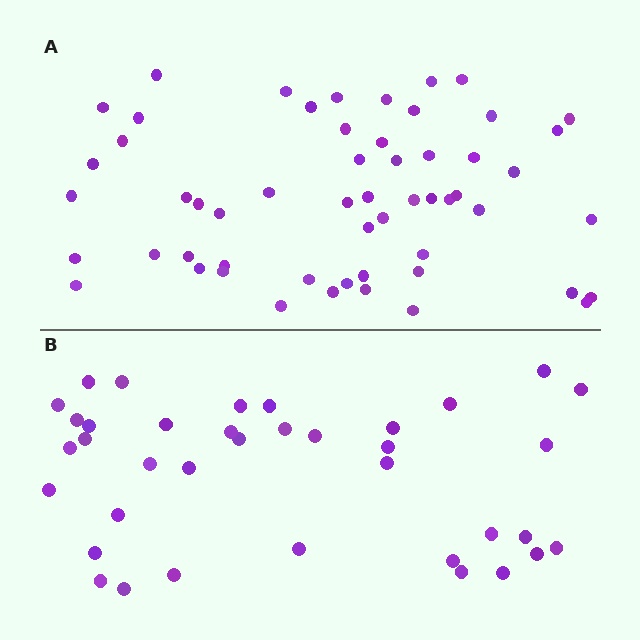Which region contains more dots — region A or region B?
Region A (the top region) has more dots.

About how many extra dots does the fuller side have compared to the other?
Region A has approximately 20 more dots than region B.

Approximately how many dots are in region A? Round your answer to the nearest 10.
About 60 dots. (The exact count is 56, which rounds to 60.)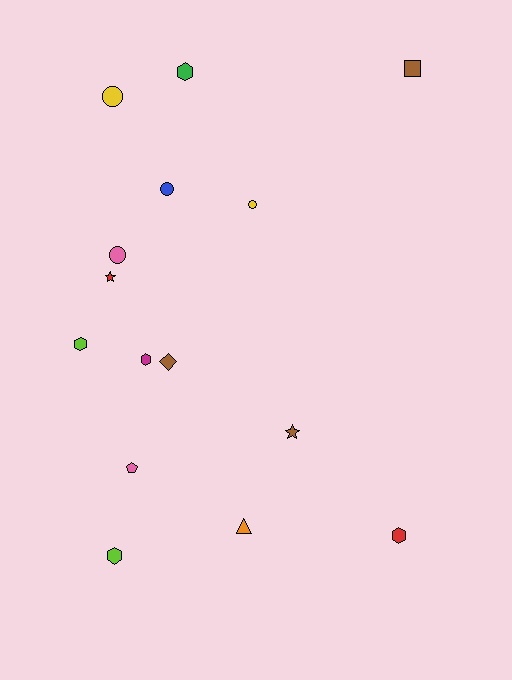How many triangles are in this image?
There is 1 triangle.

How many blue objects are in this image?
There is 1 blue object.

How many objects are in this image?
There are 15 objects.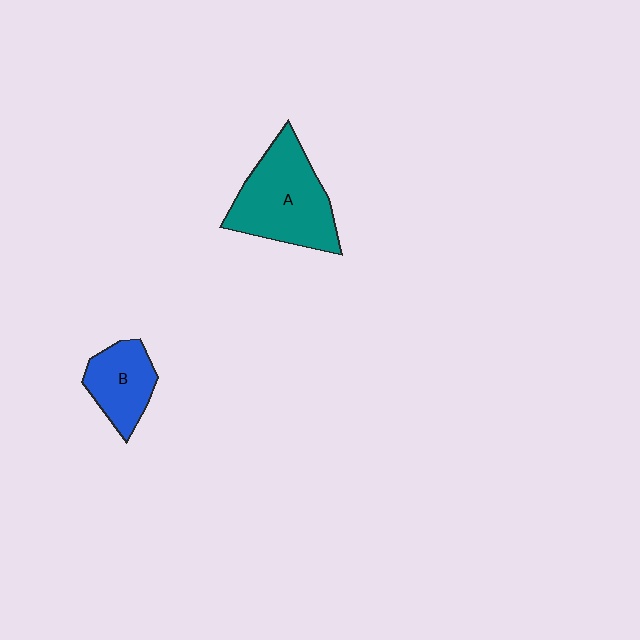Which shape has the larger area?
Shape A (teal).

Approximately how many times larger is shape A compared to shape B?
Approximately 1.8 times.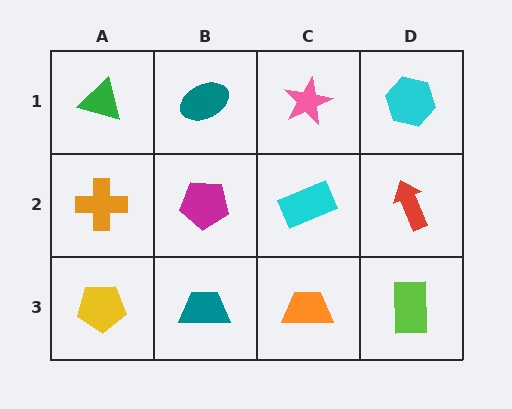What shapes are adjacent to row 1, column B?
A magenta pentagon (row 2, column B), a green triangle (row 1, column A), a pink star (row 1, column C).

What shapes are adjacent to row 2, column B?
A teal ellipse (row 1, column B), a teal trapezoid (row 3, column B), an orange cross (row 2, column A), a cyan rectangle (row 2, column C).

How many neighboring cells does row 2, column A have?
3.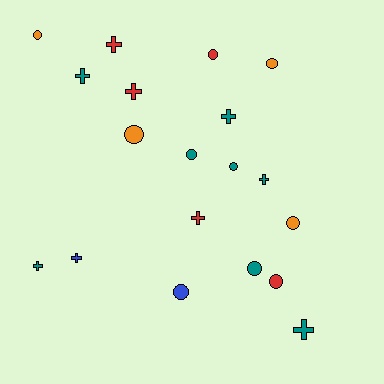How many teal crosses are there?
There are 5 teal crosses.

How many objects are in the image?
There are 19 objects.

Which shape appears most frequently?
Circle, with 10 objects.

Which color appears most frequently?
Teal, with 8 objects.